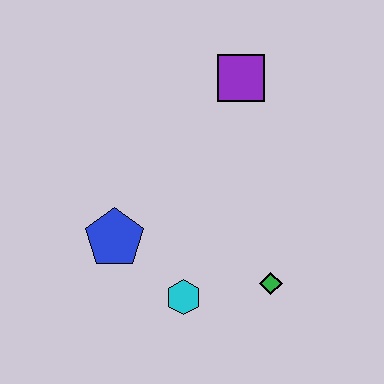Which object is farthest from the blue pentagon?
The purple square is farthest from the blue pentagon.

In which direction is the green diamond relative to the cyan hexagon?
The green diamond is to the right of the cyan hexagon.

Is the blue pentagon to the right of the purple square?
No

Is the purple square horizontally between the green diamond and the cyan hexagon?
Yes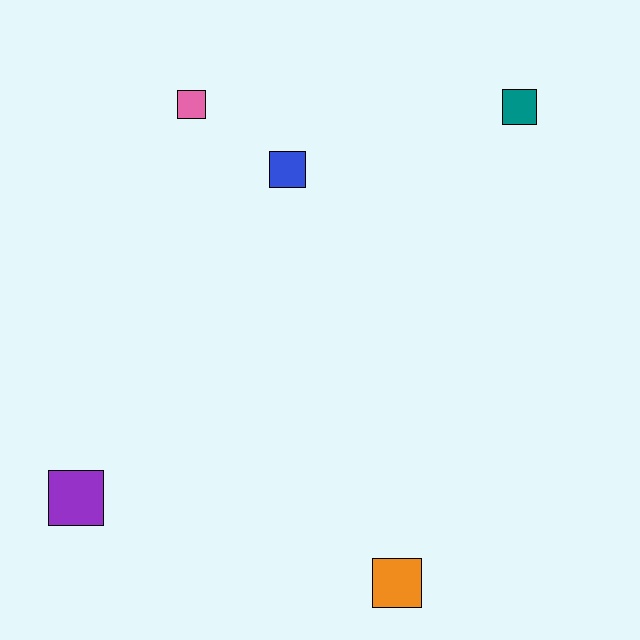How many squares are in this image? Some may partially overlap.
There are 5 squares.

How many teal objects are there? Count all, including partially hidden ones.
There is 1 teal object.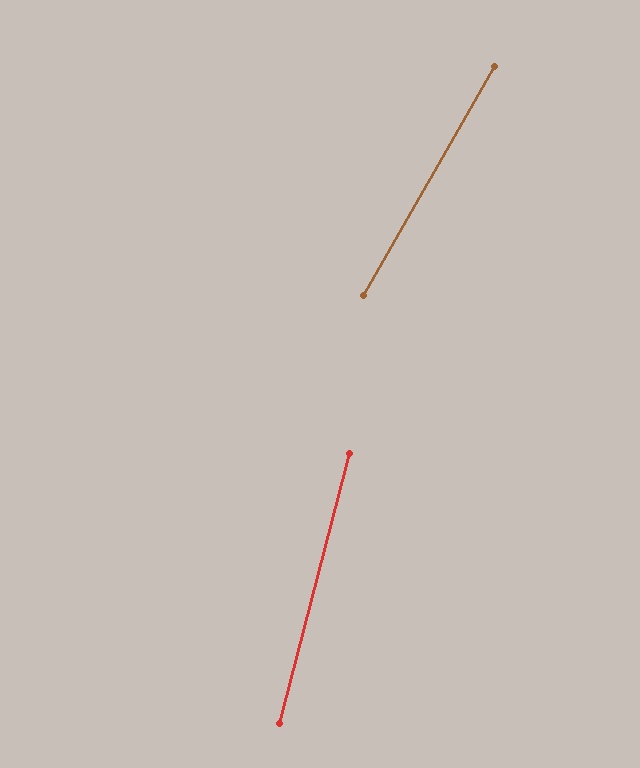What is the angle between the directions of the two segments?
Approximately 15 degrees.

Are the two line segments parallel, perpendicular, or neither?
Neither parallel nor perpendicular — they differ by about 15°.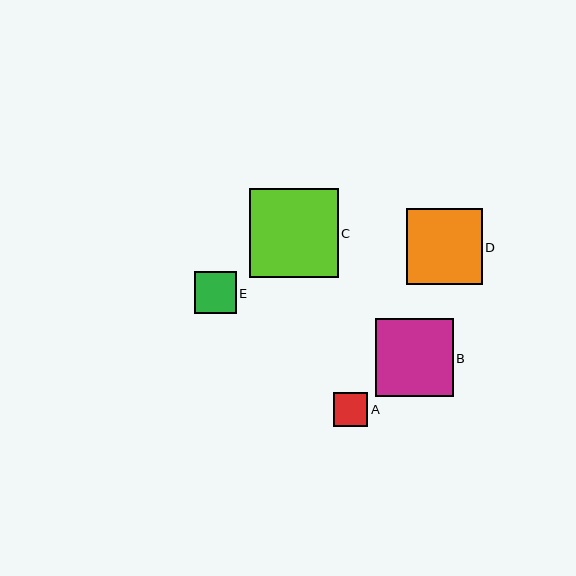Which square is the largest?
Square C is the largest with a size of approximately 88 pixels.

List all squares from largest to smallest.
From largest to smallest: C, B, D, E, A.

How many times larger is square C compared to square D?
Square C is approximately 1.2 times the size of square D.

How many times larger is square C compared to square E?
Square C is approximately 2.1 times the size of square E.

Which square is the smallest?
Square A is the smallest with a size of approximately 35 pixels.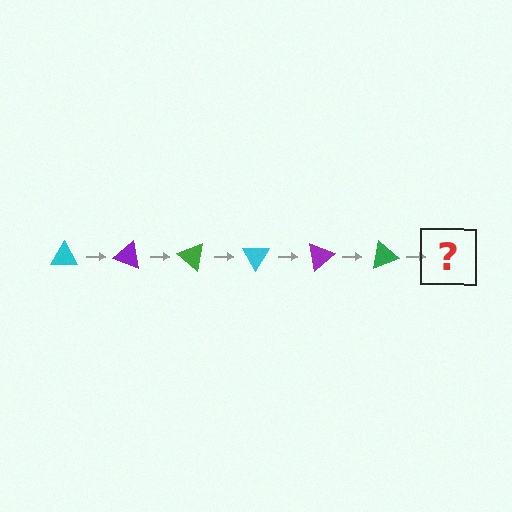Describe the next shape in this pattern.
It should be a cyan triangle, rotated 120 degrees from the start.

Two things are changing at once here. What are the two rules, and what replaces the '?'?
The two rules are that it rotates 20 degrees each step and the color cycles through cyan, purple, and green. The '?' should be a cyan triangle, rotated 120 degrees from the start.